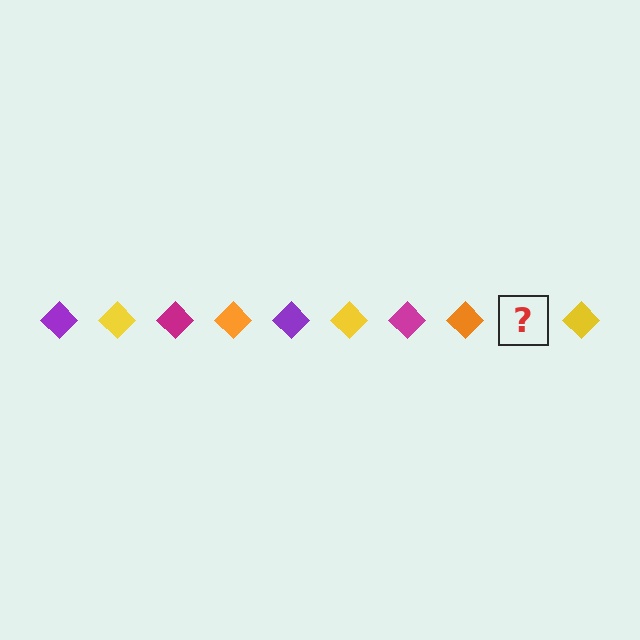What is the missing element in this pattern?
The missing element is a purple diamond.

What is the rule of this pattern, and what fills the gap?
The rule is that the pattern cycles through purple, yellow, magenta, orange diamonds. The gap should be filled with a purple diamond.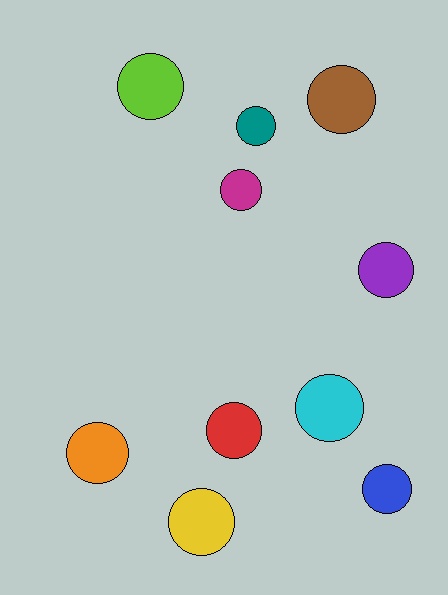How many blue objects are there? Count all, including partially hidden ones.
There is 1 blue object.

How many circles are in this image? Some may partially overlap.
There are 10 circles.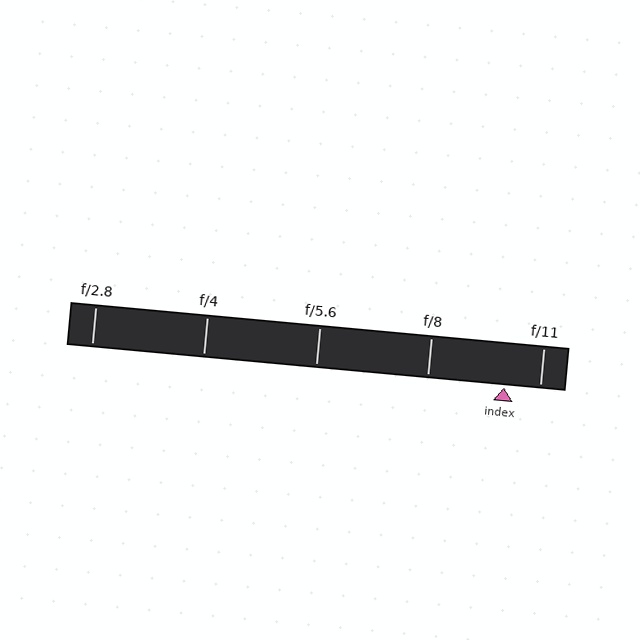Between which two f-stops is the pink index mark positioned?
The index mark is between f/8 and f/11.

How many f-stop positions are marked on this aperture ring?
There are 5 f-stop positions marked.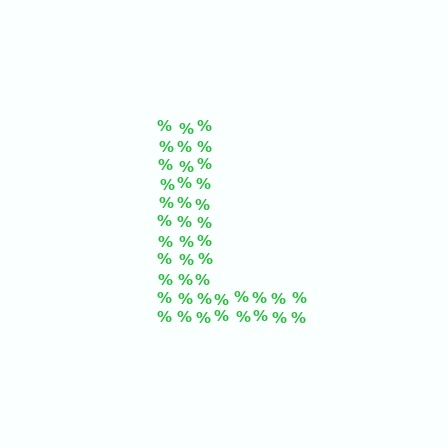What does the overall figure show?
The overall figure shows the letter L.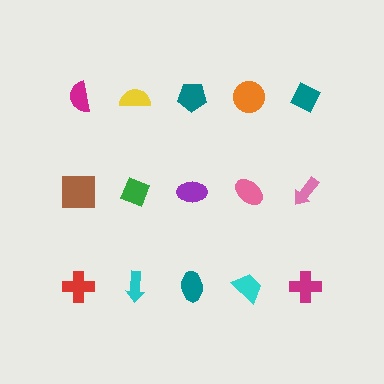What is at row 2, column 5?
A pink arrow.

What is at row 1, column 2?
A yellow semicircle.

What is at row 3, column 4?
A cyan trapezoid.